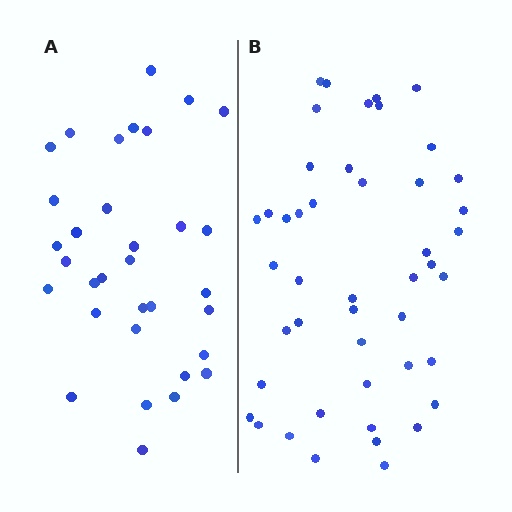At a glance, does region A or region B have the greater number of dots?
Region B (the right region) has more dots.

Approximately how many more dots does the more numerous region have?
Region B has approximately 15 more dots than region A.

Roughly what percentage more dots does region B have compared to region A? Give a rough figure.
About 40% more.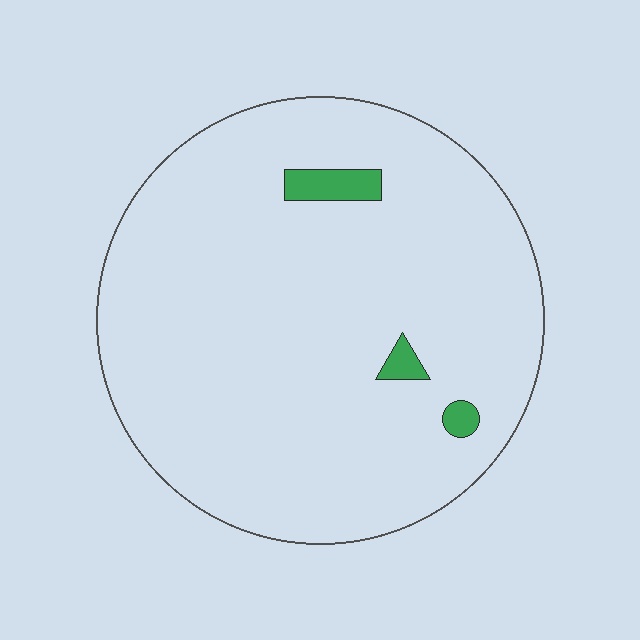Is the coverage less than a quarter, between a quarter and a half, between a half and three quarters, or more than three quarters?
Less than a quarter.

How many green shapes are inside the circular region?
3.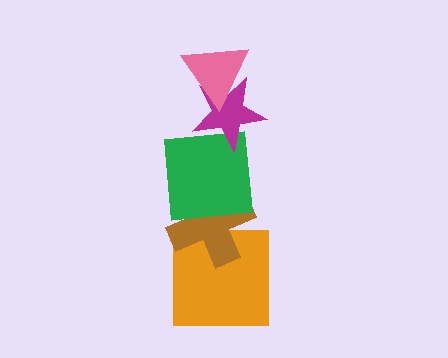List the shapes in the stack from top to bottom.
From top to bottom: the pink triangle, the magenta star, the green square, the brown cross, the orange square.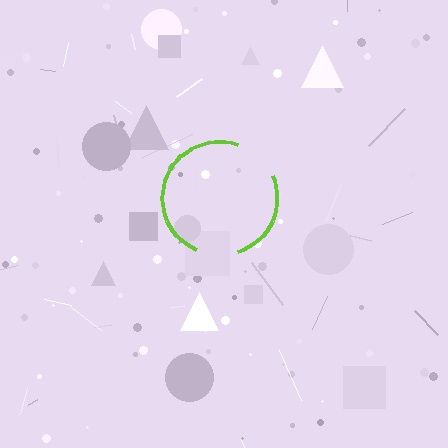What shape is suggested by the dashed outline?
The dashed outline suggests a circle.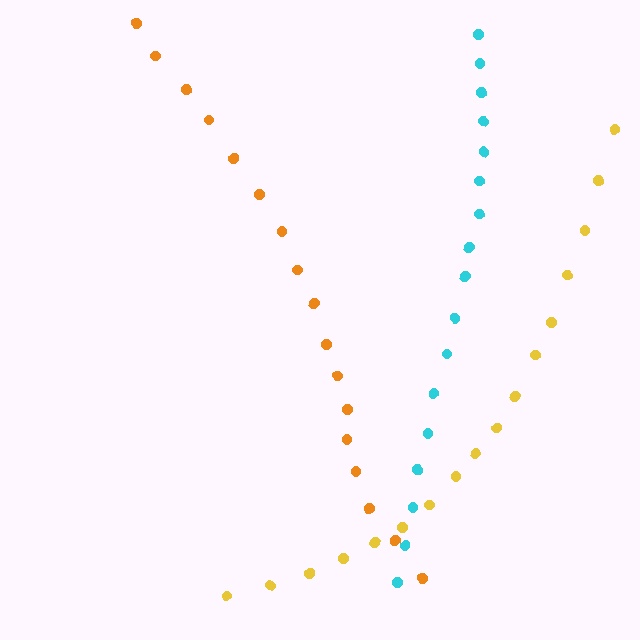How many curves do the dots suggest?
There are 3 distinct paths.